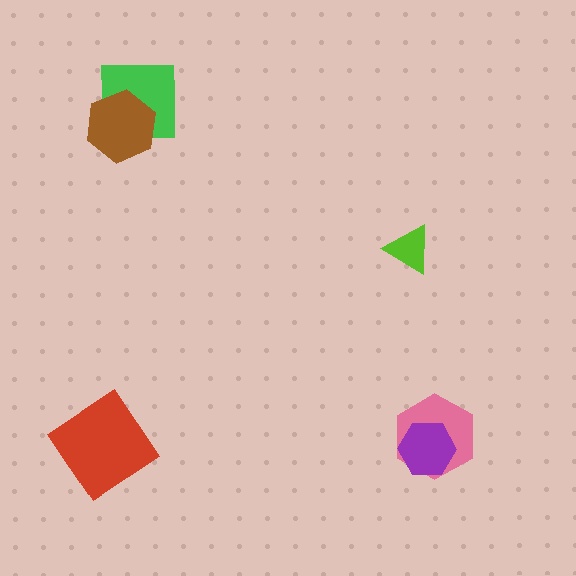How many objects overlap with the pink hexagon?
1 object overlaps with the pink hexagon.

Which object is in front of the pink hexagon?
The purple hexagon is in front of the pink hexagon.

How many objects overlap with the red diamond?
0 objects overlap with the red diamond.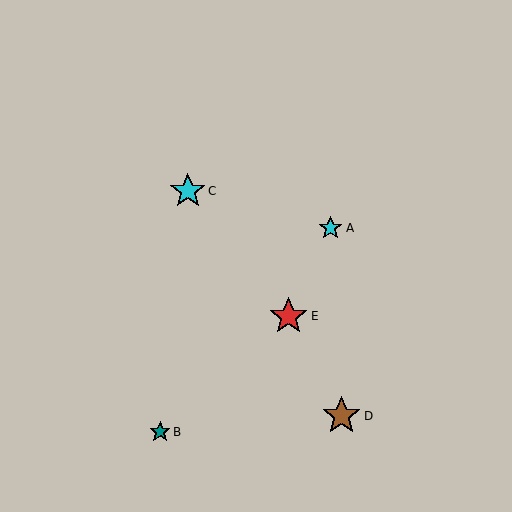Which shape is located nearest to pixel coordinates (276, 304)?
The red star (labeled E) at (289, 316) is nearest to that location.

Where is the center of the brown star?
The center of the brown star is at (342, 416).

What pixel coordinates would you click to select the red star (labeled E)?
Click at (289, 316) to select the red star E.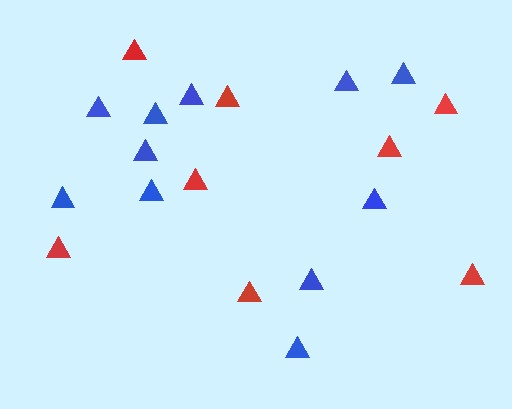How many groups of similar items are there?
There are 2 groups: one group of red triangles (8) and one group of blue triangles (11).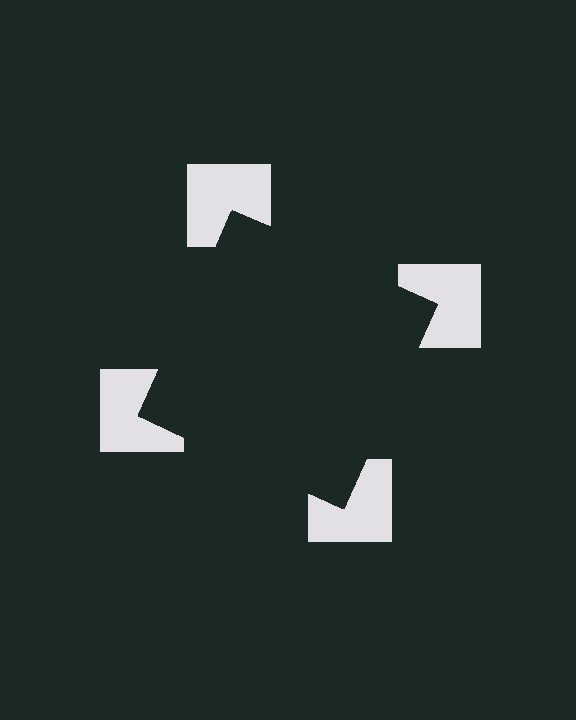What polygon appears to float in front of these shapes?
An illusory square — its edges are inferred from the aligned wedge cuts in the notched squares, not physically drawn.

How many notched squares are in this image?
There are 4 — one at each vertex of the illusory square.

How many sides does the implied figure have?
4 sides.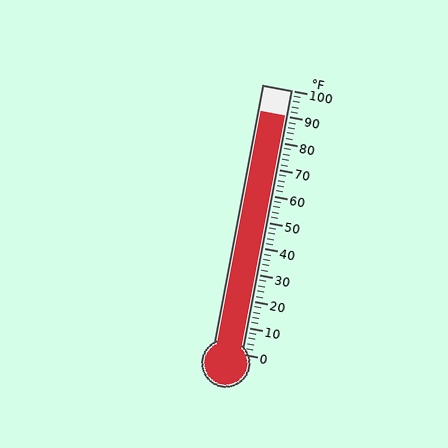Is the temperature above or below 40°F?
The temperature is above 40°F.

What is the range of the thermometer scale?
The thermometer scale ranges from 0°F to 100°F.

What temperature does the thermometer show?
The thermometer shows approximately 90°F.